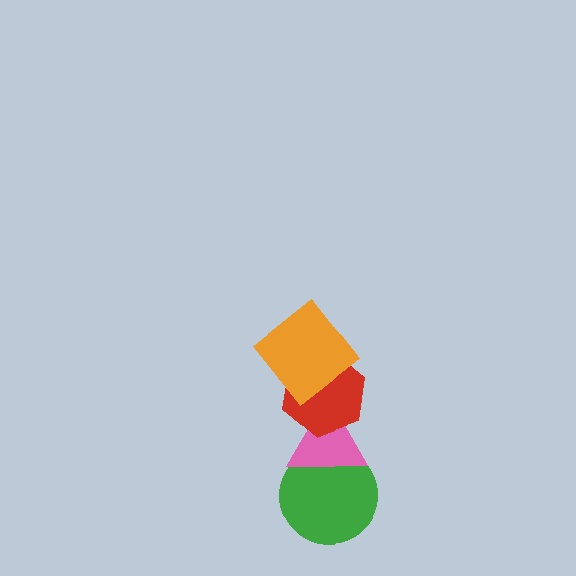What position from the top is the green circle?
The green circle is 4th from the top.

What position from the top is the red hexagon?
The red hexagon is 2nd from the top.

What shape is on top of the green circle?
The pink triangle is on top of the green circle.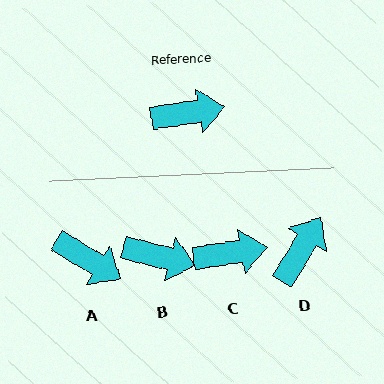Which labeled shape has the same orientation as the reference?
C.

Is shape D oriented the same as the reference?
No, it is off by about 49 degrees.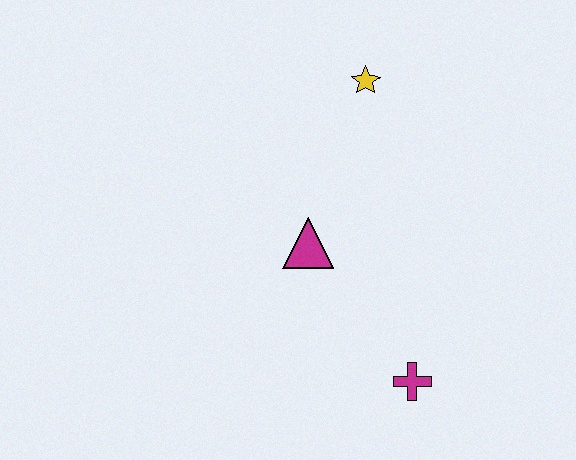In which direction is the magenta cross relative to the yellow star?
The magenta cross is below the yellow star.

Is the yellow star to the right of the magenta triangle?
Yes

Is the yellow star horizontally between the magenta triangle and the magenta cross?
Yes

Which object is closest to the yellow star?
The magenta triangle is closest to the yellow star.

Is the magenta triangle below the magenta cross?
No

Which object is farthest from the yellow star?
The magenta cross is farthest from the yellow star.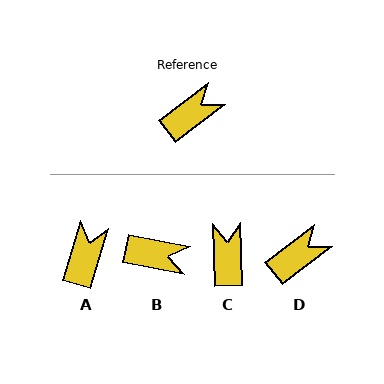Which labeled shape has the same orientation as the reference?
D.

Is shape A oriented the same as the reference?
No, it is off by about 36 degrees.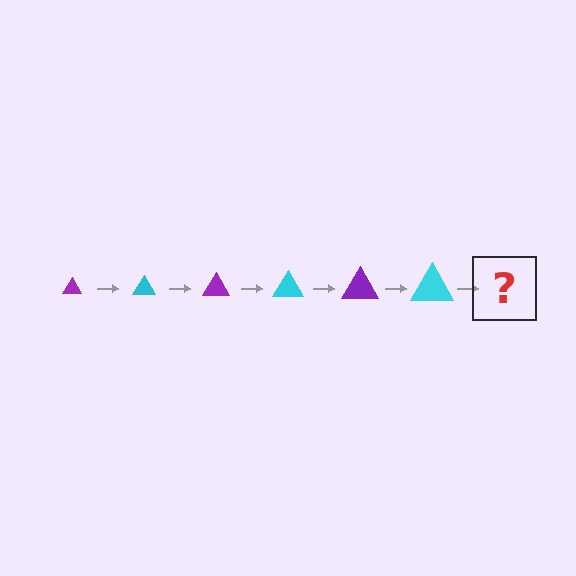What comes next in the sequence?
The next element should be a purple triangle, larger than the previous one.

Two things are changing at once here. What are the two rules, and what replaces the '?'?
The two rules are that the triangle grows larger each step and the color cycles through purple and cyan. The '?' should be a purple triangle, larger than the previous one.